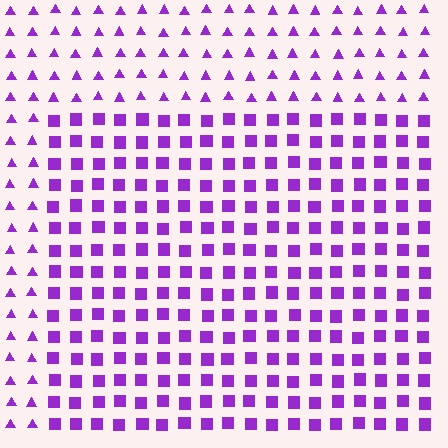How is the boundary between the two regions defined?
The boundary is defined by a change in element shape: squares inside vs. triangles outside. All elements share the same color and spacing.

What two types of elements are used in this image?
The image uses squares inside the rectangle region and triangles outside it.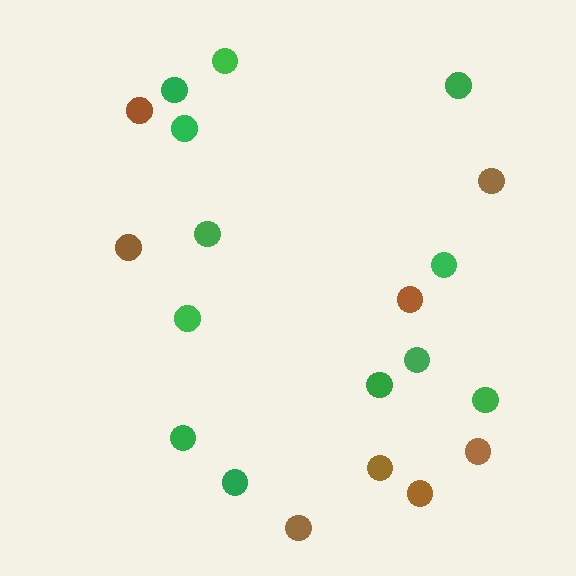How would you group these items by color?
There are 2 groups: one group of brown circles (8) and one group of green circles (12).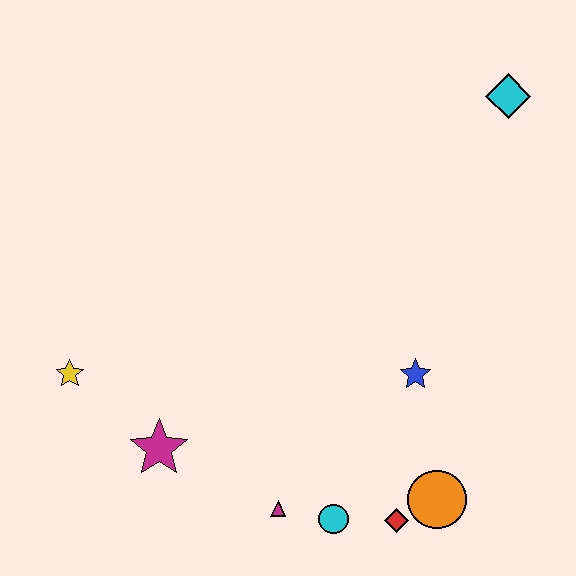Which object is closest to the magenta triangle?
The cyan circle is closest to the magenta triangle.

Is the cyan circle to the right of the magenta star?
Yes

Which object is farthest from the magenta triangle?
The cyan diamond is farthest from the magenta triangle.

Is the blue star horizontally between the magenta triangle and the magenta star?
No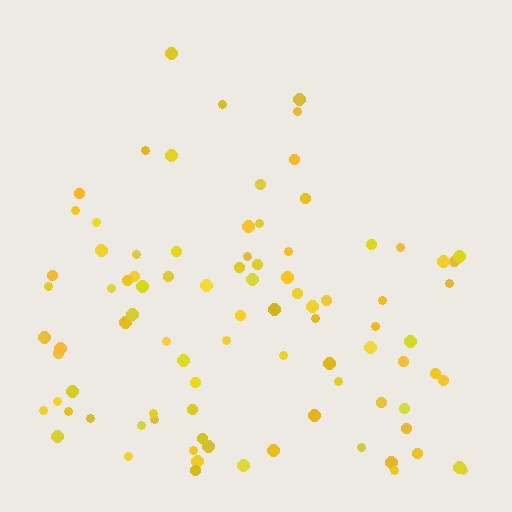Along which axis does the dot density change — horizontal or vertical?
Vertical.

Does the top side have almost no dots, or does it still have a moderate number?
Still a moderate number, just noticeably fewer than the bottom.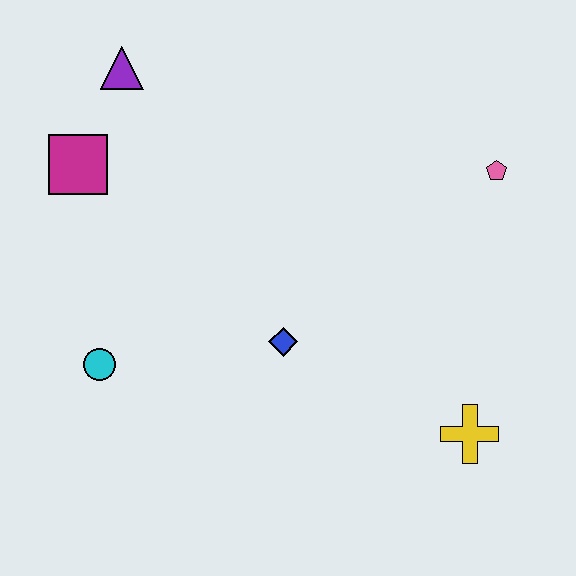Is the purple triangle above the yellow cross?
Yes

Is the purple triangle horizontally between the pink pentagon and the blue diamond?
No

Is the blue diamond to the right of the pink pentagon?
No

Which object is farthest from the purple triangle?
The yellow cross is farthest from the purple triangle.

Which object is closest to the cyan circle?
The blue diamond is closest to the cyan circle.